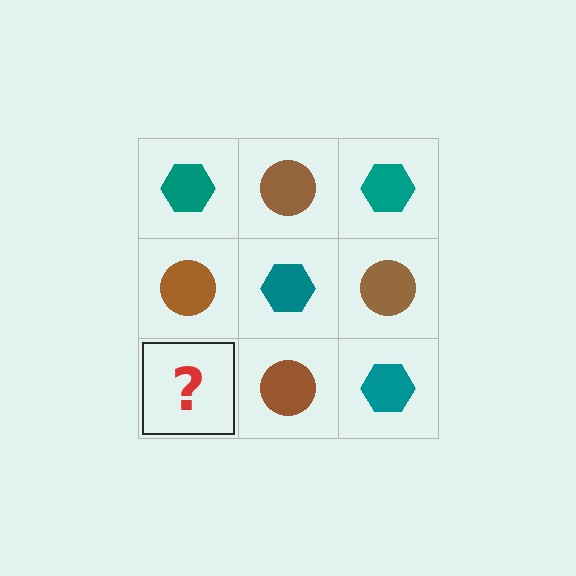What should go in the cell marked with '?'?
The missing cell should contain a teal hexagon.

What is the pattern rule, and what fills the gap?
The rule is that it alternates teal hexagon and brown circle in a checkerboard pattern. The gap should be filled with a teal hexagon.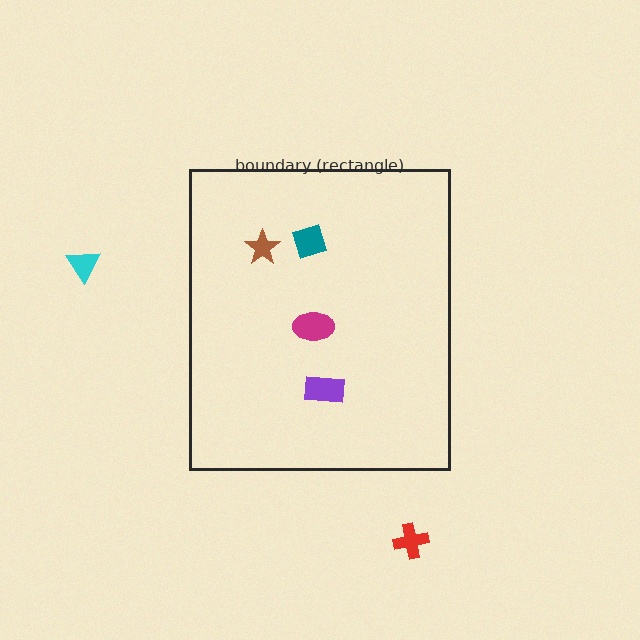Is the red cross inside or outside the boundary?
Outside.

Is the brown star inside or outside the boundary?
Inside.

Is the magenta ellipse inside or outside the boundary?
Inside.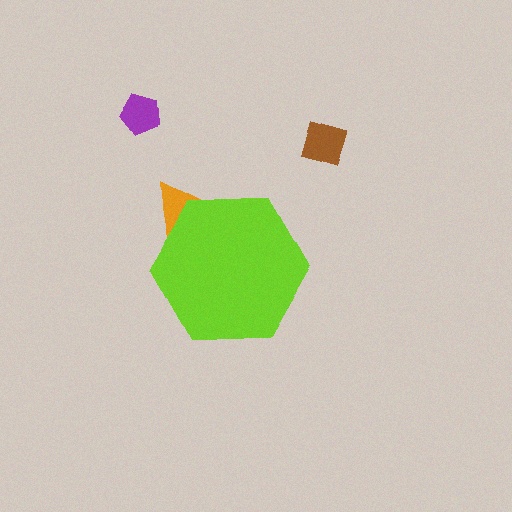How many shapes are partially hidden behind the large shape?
1 shape is partially hidden.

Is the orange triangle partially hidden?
Yes, the orange triangle is partially hidden behind the lime hexagon.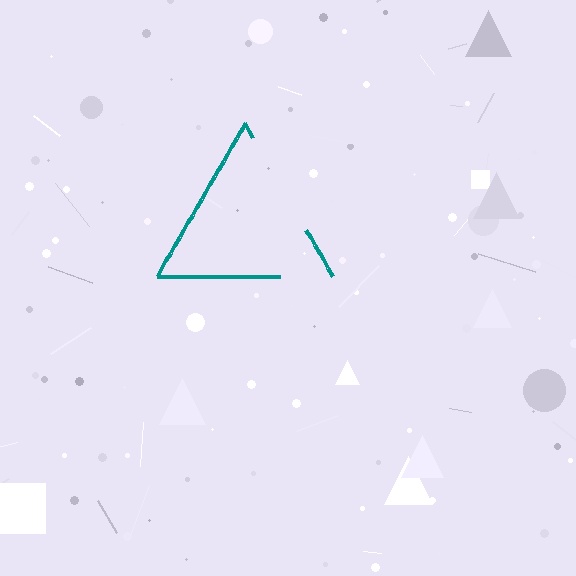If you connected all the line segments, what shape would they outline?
They would outline a triangle.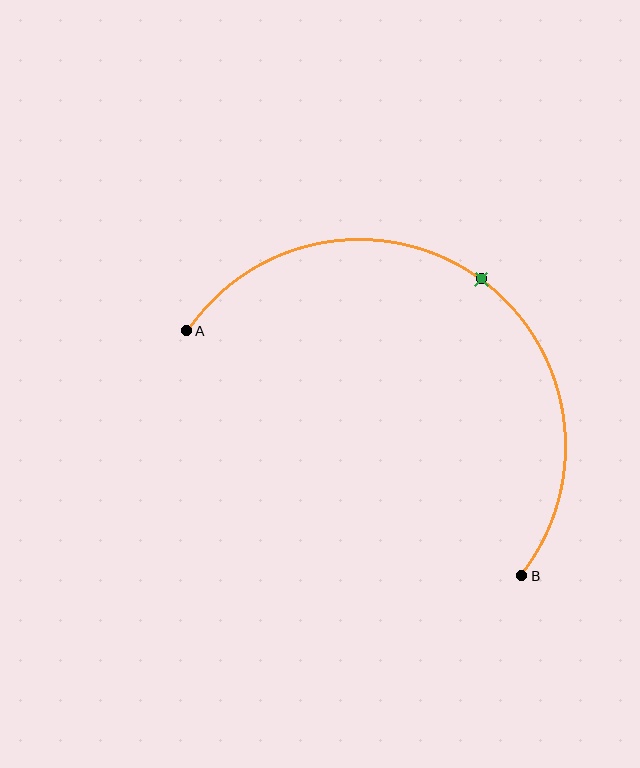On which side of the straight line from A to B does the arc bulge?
The arc bulges above and to the right of the straight line connecting A and B.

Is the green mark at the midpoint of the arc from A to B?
Yes. The green mark lies on the arc at equal arc-length from both A and B — it is the arc midpoint.